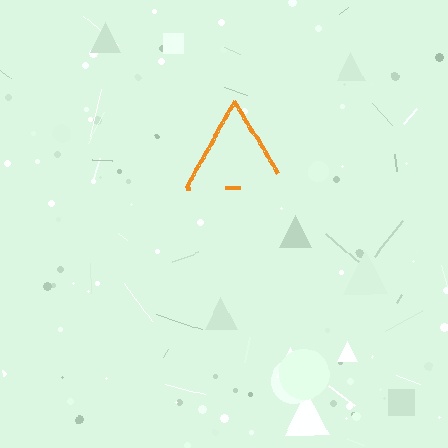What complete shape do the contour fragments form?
The contour fragments form a triangle.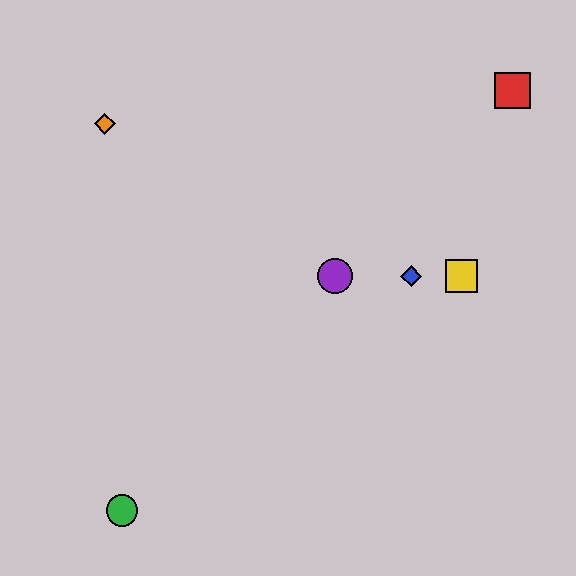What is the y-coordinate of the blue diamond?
The blue diamond is at y≈276.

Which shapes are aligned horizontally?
The blue diamond, the yellow square, the purple circle are aligned horizontally.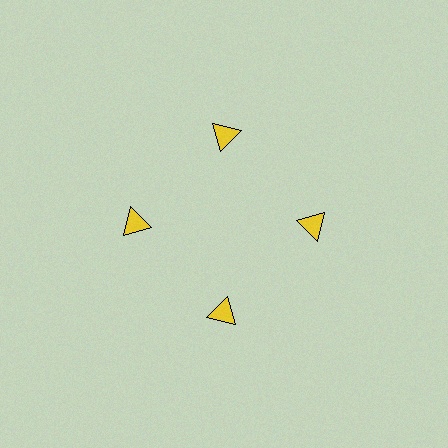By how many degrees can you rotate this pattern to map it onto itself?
The pattern maps onto itself every 90 degrees of rotation.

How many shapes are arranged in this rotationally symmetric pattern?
There are 4 shapes, arranged in 4 groups of 1.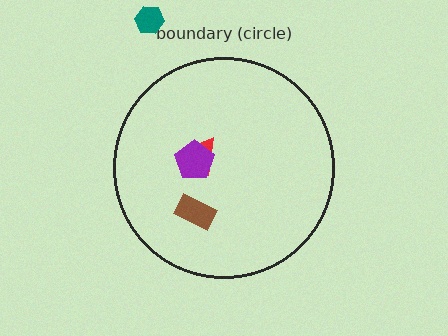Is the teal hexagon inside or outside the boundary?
Outside.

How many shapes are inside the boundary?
3 inside, 1 outside.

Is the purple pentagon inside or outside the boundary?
Inside.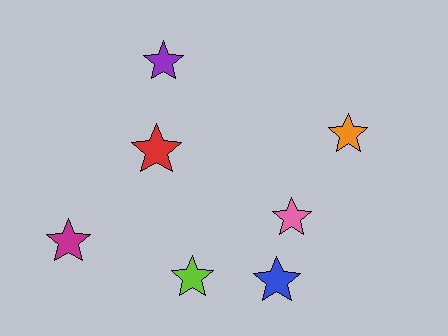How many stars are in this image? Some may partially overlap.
There are 7 stars.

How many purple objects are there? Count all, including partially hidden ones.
There is 1 purple object.